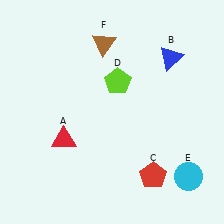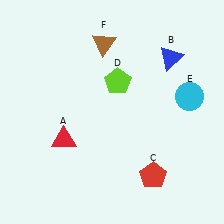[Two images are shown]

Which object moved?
The cyan circle (E) moved up.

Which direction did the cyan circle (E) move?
The cyan circle (E) moved up.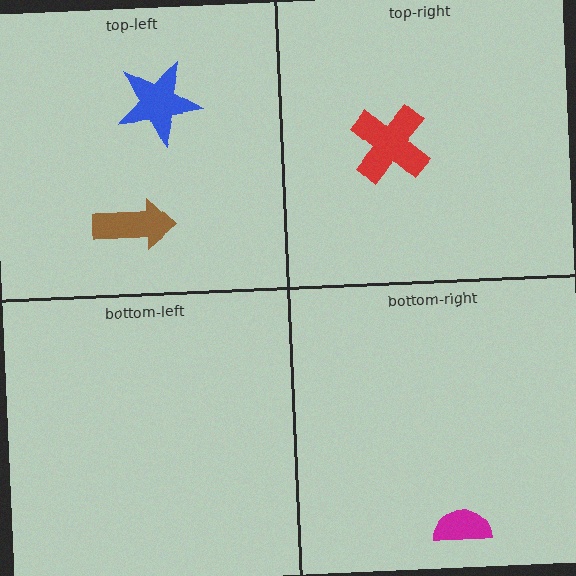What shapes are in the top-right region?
The red cross.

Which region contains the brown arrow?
The top-left region.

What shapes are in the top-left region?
The brown arrow, the blue star.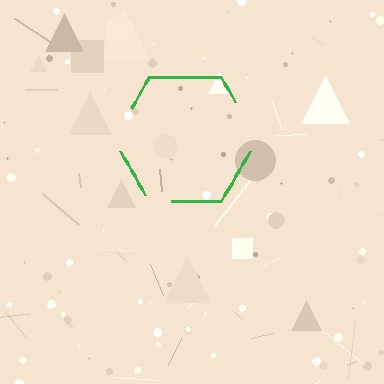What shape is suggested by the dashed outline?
The dashed outline suggests a hexagon.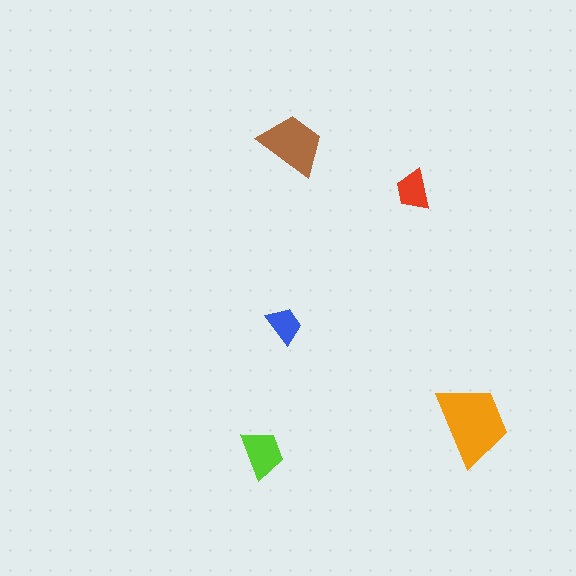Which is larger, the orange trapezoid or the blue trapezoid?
The orange one.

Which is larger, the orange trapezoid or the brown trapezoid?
The orange one.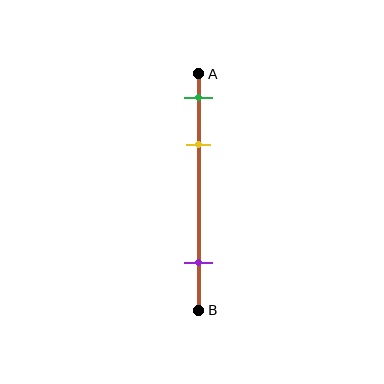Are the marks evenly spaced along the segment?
No, the marks are not evenly spaced.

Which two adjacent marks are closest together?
The green and yellow marks are the closest adjacent pair.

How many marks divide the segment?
There are 3 marks dividing the segment.